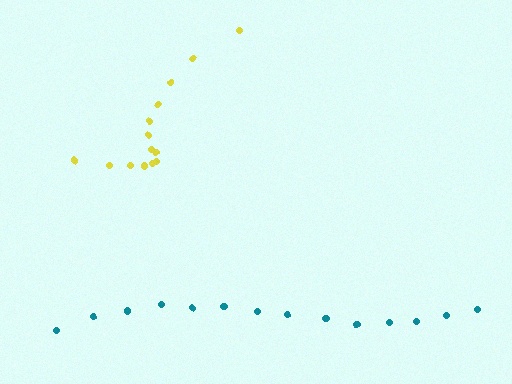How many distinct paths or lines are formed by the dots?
There are 2 distinct paths.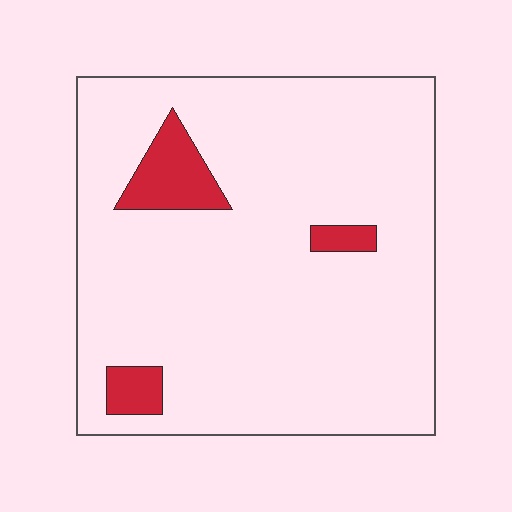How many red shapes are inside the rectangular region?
3.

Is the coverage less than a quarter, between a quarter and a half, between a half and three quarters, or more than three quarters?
Less than a quarter.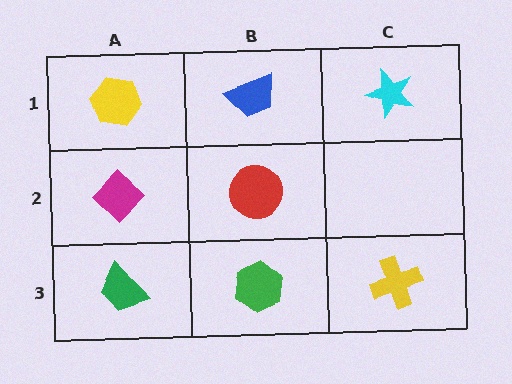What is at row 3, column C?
A yellow cross.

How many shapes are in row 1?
3 shapes.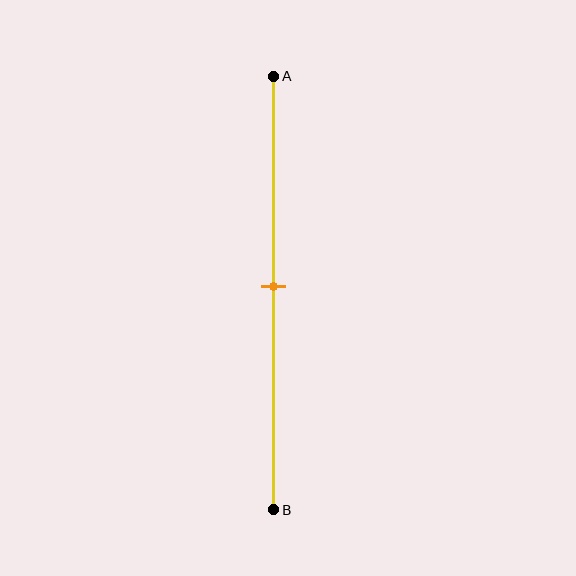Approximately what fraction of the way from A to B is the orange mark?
The orange mark is approximately 50% of the way from A to B.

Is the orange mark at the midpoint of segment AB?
Yes, the mark is approximately at the midpoint.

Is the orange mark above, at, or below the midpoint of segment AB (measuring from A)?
The orange mark is approximately at the midpoint of segment AB.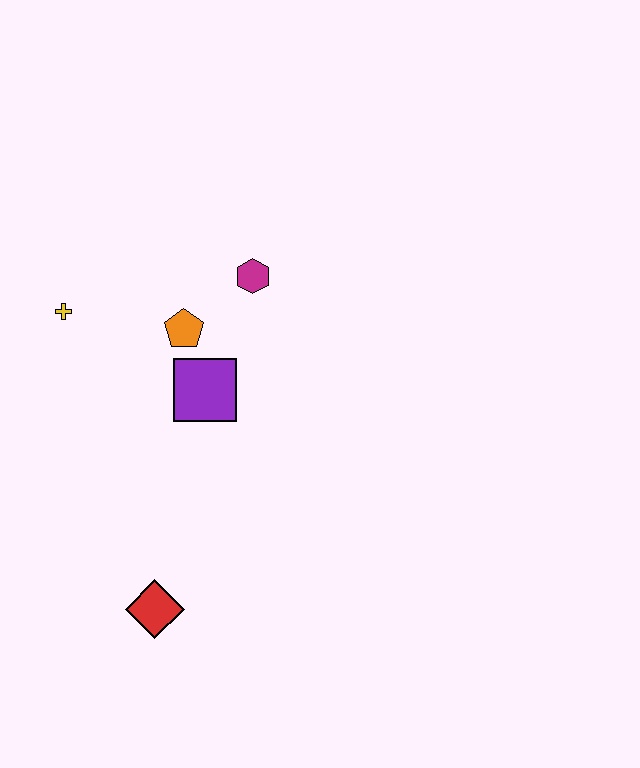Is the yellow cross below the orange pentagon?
No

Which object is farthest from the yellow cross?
The red diamond is farthest from the yellow cross.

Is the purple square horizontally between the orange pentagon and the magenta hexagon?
Yes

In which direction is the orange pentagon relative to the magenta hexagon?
The orange pentagon is to the left of the magenta hexagon.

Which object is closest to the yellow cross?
The orange pentagon is closest to the yellow cross.